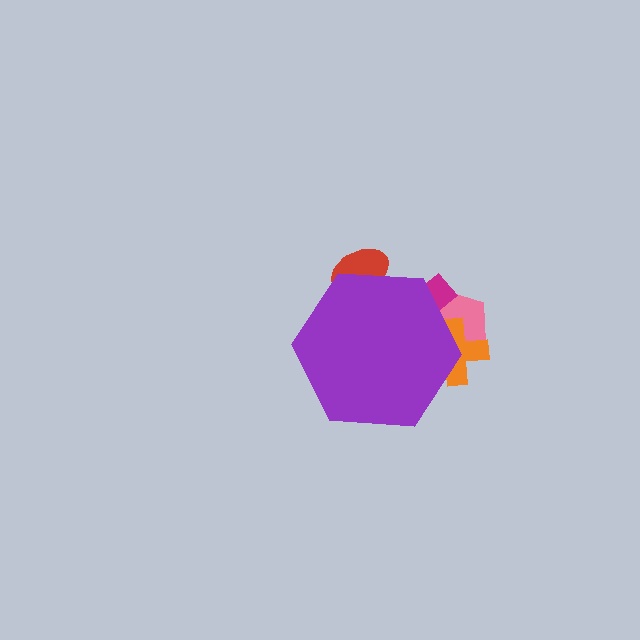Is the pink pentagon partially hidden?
Yes, the pink pentagon is partially hidden behind the purple hexagon.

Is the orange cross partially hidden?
Yes, the orange cross is partially hidden behind the purple hexagon.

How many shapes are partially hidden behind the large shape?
4 shapes are partially hidden.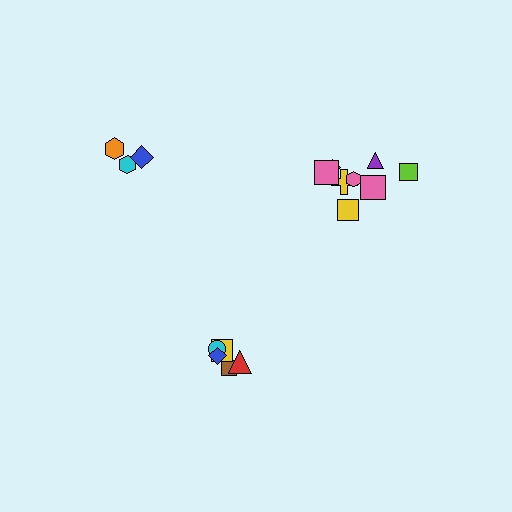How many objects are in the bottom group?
There are 5 objects.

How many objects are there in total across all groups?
There are 16 objects.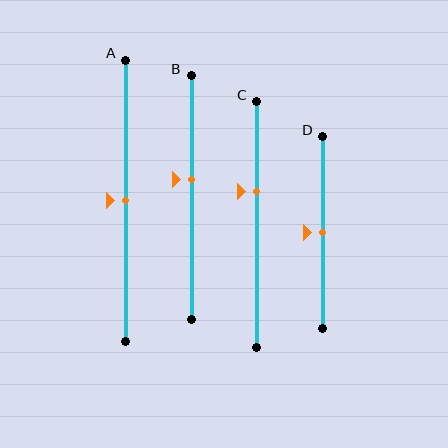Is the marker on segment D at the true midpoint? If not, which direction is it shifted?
Yes, the marker on segment D is at the true midpoint.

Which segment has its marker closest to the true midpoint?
Segment A has its marker closest to the true midpoint.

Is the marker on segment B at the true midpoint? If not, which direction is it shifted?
No, the marker on segment B is shifted upward by about 8% of the segment length.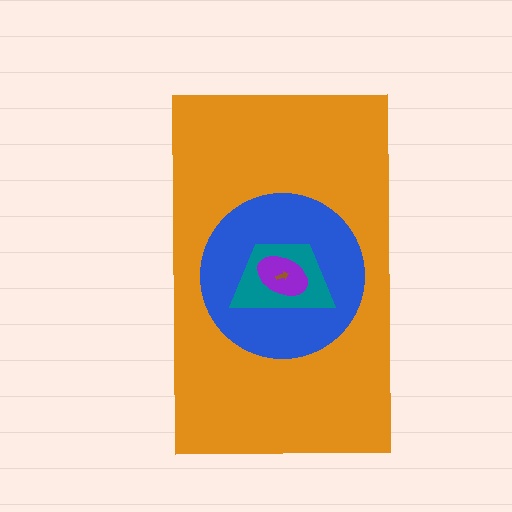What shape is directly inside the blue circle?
The teal trapezoid.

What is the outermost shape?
The orange rectangle.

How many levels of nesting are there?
5.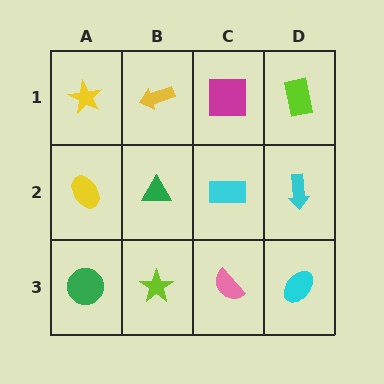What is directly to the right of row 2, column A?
A green triangle.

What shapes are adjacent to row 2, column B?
A yellow arrow (row 1, column B), a lime star (row 3, column B), a yellow ellipse (row 2, column A), a cyan rectangle (row 2, column C).